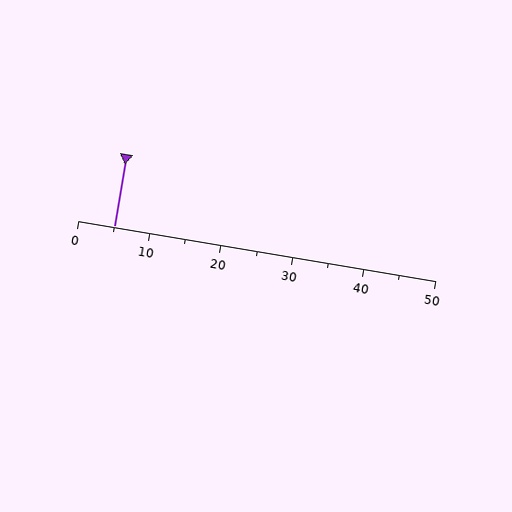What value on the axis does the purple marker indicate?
The marker indicates approximately 5.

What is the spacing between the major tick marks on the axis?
The major ticks are spaced 10 apart.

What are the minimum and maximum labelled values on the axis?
The axis runs from 0 to 50.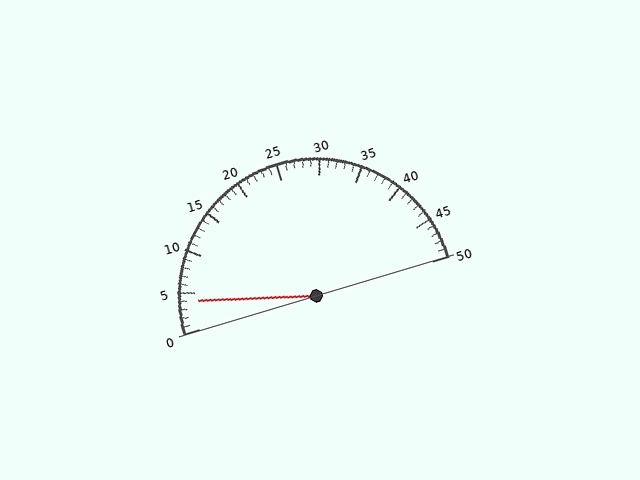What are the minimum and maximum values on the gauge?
The gauge ranges from 0 to 50.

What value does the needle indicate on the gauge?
The needle indicates approximately 4.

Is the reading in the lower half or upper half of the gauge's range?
The reading is in the lower half of the range (0 to 50).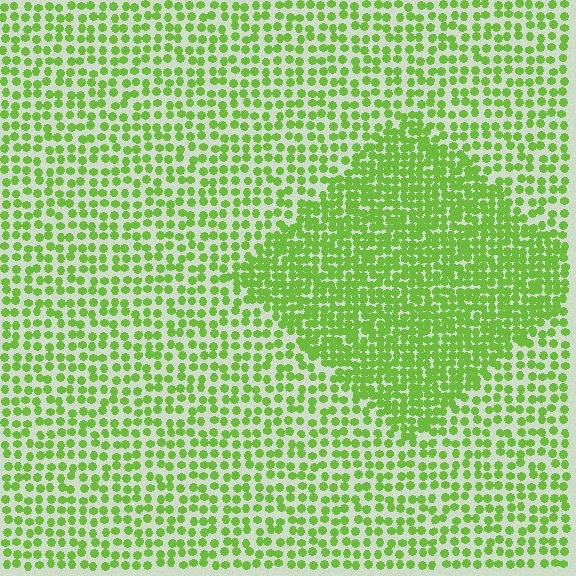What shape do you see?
I see a diamond.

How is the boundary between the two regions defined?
The boundary is defined by a change in element density (approximately 1.9x ratio). All elements are the same color, size, and shape.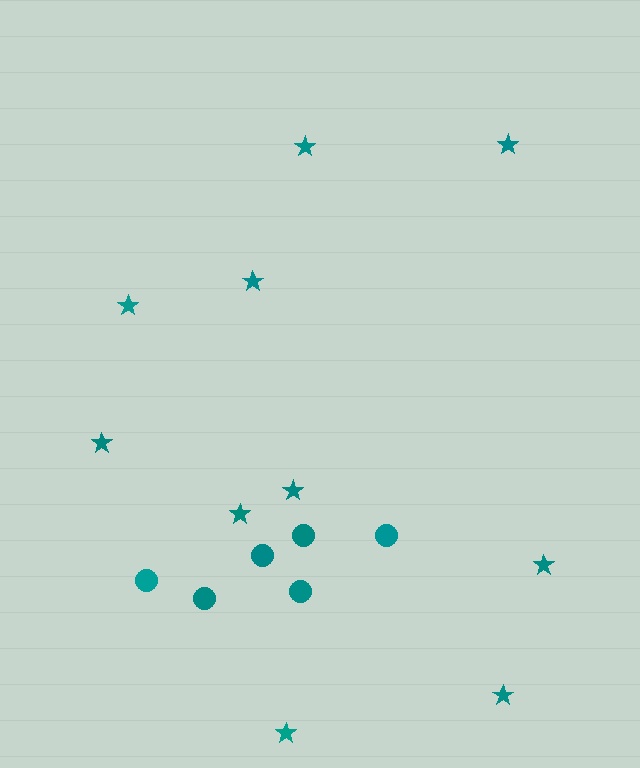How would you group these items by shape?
There are 2 groups: one group of circles (6) and one group of stars (10).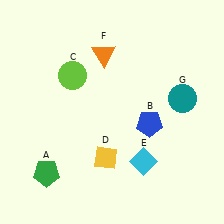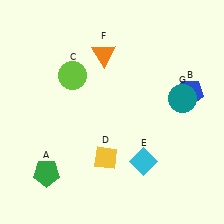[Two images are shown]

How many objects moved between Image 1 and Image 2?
1 object moved between the two images.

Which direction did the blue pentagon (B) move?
The blue pentagon (B) moved right.